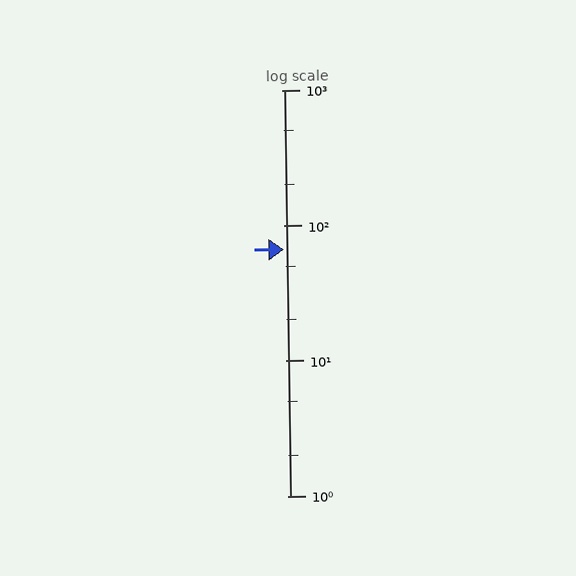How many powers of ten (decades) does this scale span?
The scale spans 3 decades, from 1 to 1000.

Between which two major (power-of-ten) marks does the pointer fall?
The pointer is between 10 and 100.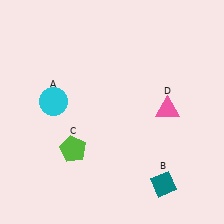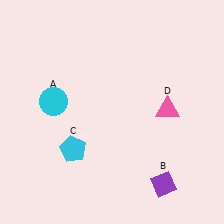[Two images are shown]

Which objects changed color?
B changed from teal to purple. C changed from lime to cyan.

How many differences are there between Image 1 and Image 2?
There are 2 differences between the two images.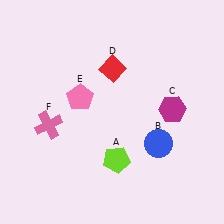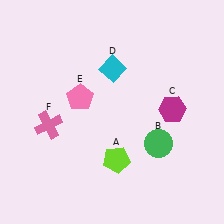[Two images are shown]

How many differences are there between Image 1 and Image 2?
There are 2 differences between the two images.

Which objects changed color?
B changed from blue to green. D changed from red to cyan.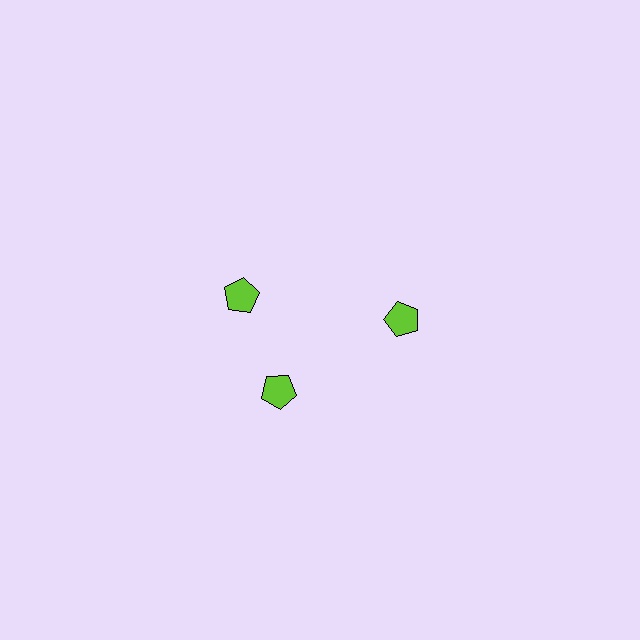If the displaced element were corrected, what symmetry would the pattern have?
It would have 3-fold rotational symmetry — the pattern would map onto itself every 120 degrees.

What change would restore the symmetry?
The symmetry would be restored by rotating it back into even spacing with its neighbors so that all 3 pentagons sit at equal angles and equal distance from the center.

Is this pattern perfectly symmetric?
No. The 3 lime pentagons are arranged in a ring, but one element near the 11 o'clock position is rotated out of alignment along the ring, breaking the 3-fold rotational symmetry.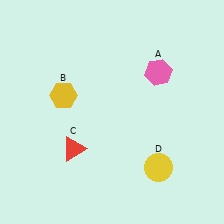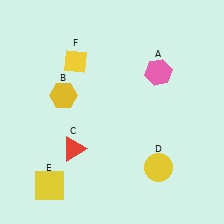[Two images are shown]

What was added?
A yellow square (E), a yellow diamond (F) were added in Image 2.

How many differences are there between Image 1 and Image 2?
There are 2 differences between the two images.